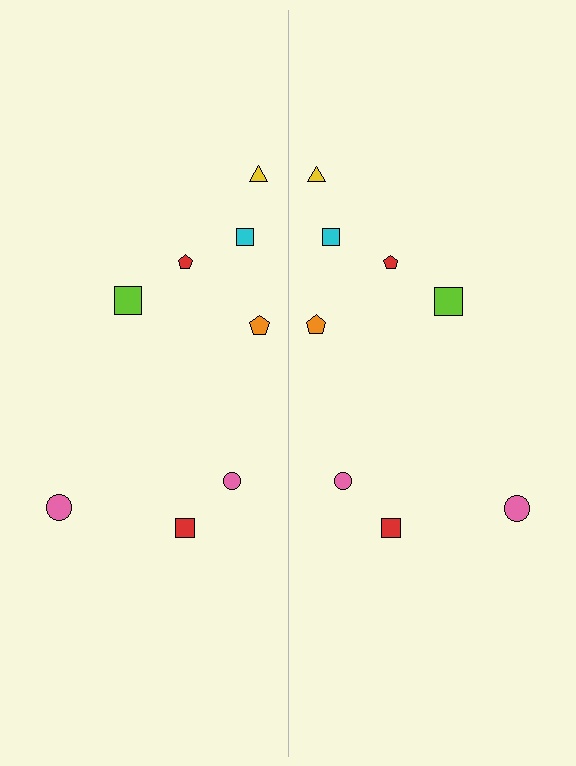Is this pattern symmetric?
Yes, this pattern has bilateral (reflection) symmetry.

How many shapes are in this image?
There are 16 shapes in this image.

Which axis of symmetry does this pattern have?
The pattern has a vertical axis of symmetry running through the center of the image.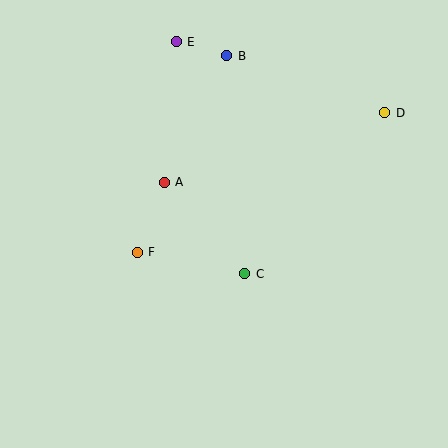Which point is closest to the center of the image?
Point C at (245, 274) is closest to the center.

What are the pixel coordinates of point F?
Point F is at (137, 252).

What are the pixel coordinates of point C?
Point C is at (245, 274).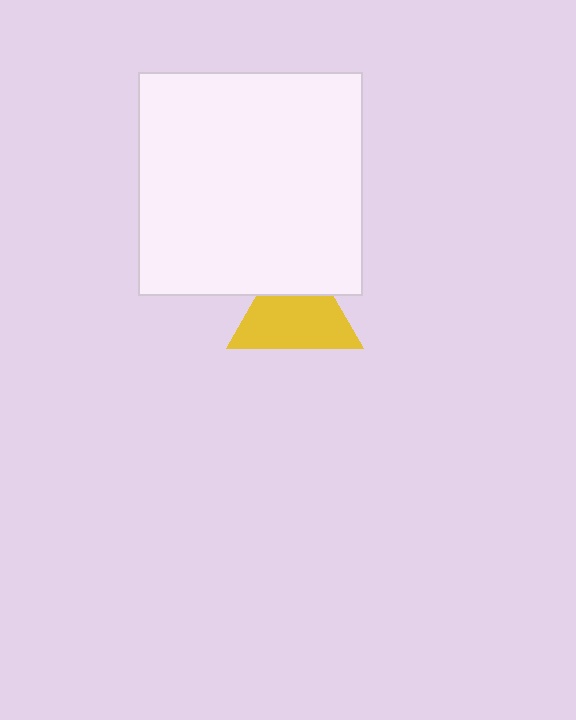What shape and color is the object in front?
The object in front is a white square.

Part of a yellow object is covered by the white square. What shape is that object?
It is a triangle.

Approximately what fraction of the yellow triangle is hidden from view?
Roughly 31% of the yellow triangle is hidden behind the white square.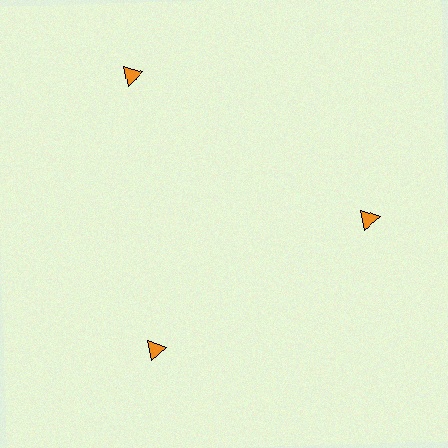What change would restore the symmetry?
The symmetry would be restored by moving it inward, back onto the ring so that all 3 triangles sit at equal angles and equal distance from the center.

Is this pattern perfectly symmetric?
No. The 3 orange triangles are arranged in a ring, but one element near the 11 o'clock position is pushed outward from the center, breaking the 3-fold rotational symmetry.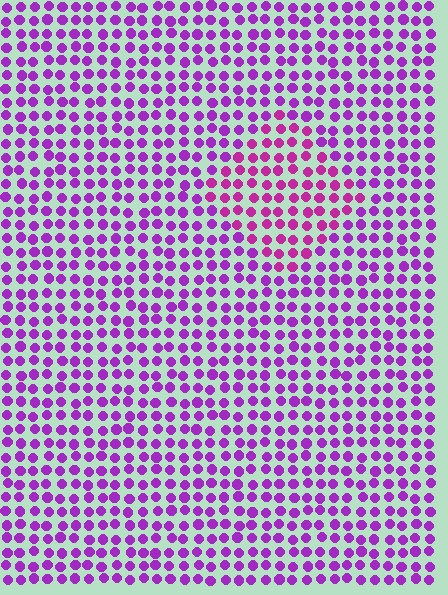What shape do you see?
I see a diamond.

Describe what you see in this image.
The image is filled with small purple elements in a uniform arrangement. A diamond-shaped region is visible where the elements are tinted to a slightly different hue, forming a subtle color boundary.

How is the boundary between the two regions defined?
The boundary is defined purely by a slight shift in hue (about 26 degrees). Spacing, size, and orientation are identical on both sides.